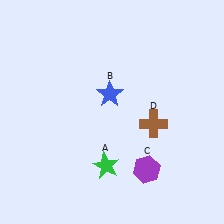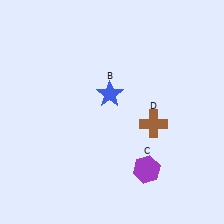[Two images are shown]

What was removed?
The green star (A) was removed in Image 2.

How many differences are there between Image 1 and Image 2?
There is 1 difference between the two images.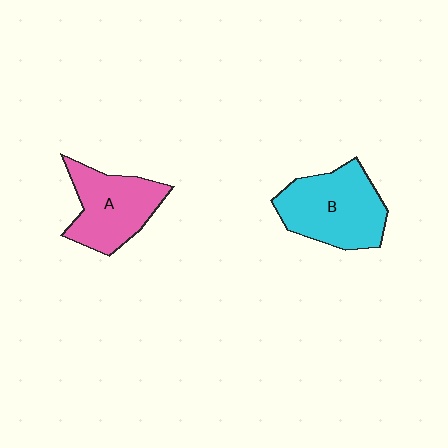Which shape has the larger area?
Shape B (cyan).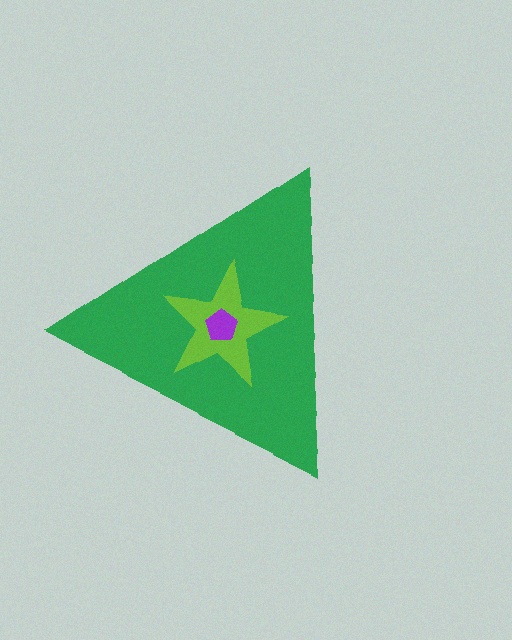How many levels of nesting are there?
3.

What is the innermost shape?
The purple pentagon.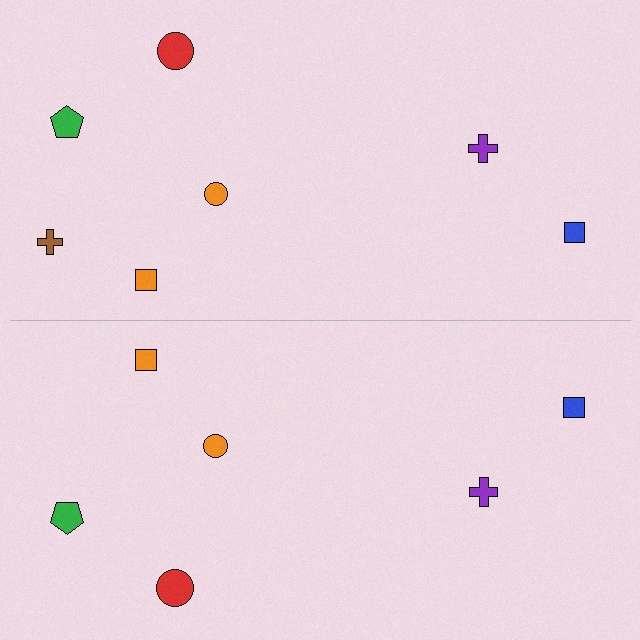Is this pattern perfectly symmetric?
No, the pattern is not perfectly symmetric. A brown cross is missing from the bottom side.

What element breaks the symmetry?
A brown cross is missing from the bottom side.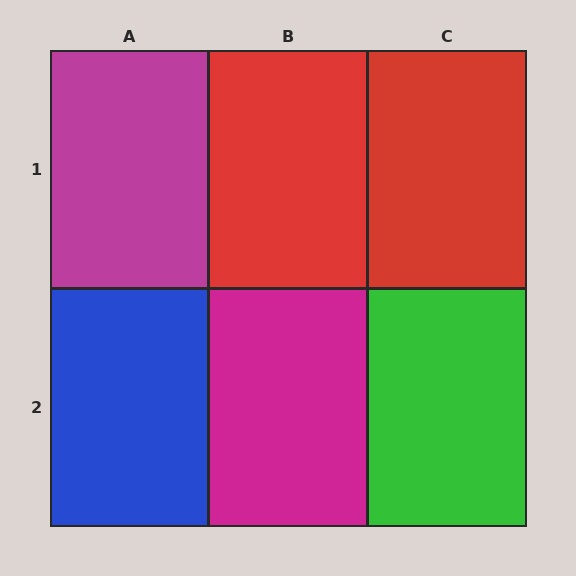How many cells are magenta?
2 cells are magenta.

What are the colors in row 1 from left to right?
Magenta, red, red.